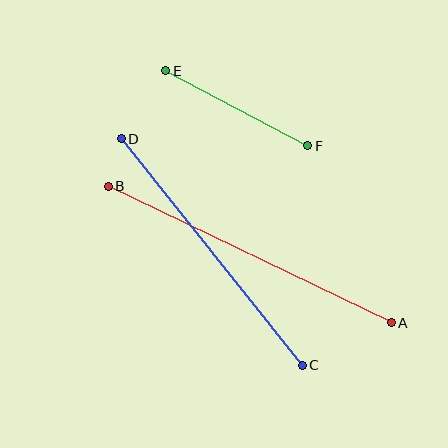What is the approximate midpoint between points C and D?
The midpoint is at approximately (212, 252) pixels.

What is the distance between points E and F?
The distance is approximately 160 pixels.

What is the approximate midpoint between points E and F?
The midpoint is at approximately (237, 108) pixels.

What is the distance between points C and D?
The distance is approximately 290 pixels.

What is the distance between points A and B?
The distance is approximately 314 pixels.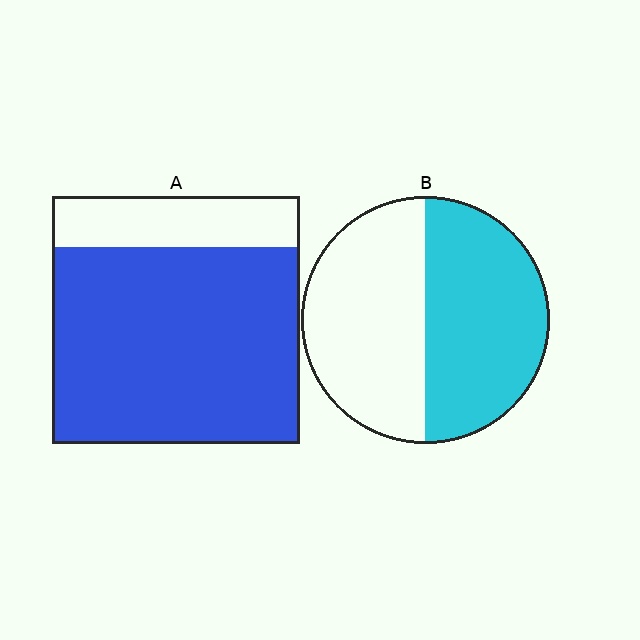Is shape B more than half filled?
Roughly half.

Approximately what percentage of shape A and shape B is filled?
A is approximately 80% and B is approximately 50%.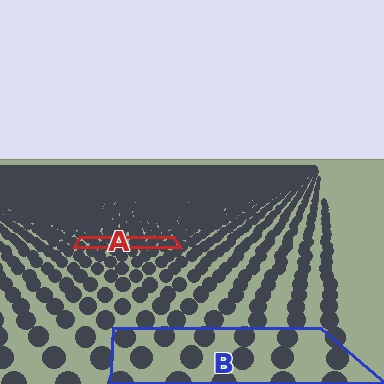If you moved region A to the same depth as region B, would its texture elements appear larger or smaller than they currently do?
They would appear larger. At a closer depth, the same texture elements are projected at a bigger on-screen size.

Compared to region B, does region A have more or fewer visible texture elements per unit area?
Region A has more texture elements per unit area — they are packed more densely because it is farther away.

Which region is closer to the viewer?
Region B is closer. The texture elements there are larger and more spread out.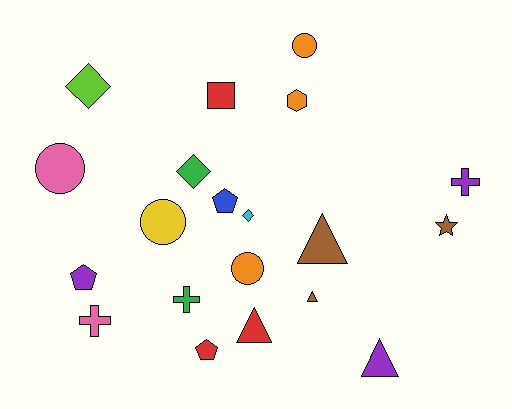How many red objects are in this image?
There are 3 red objects.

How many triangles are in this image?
There are 4 triangles.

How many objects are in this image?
There are 20 objects.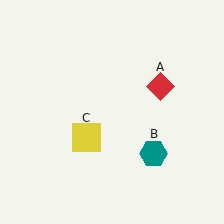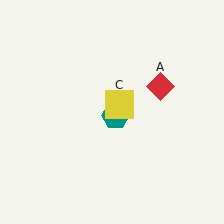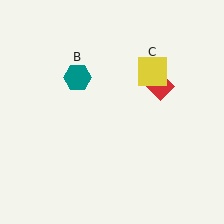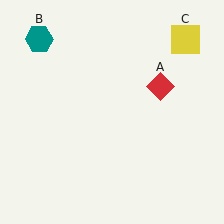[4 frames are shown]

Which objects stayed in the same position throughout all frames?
Red diamond (object A) remained stationary.